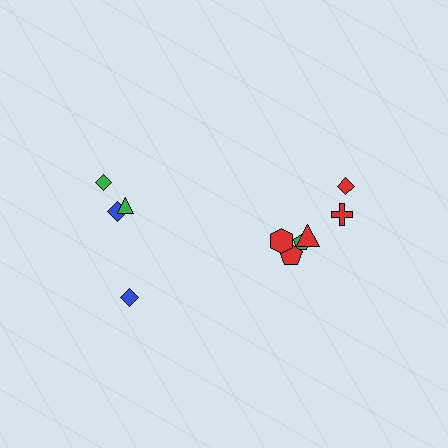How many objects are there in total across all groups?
There are 10 objects.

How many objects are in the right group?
There are 6 objects.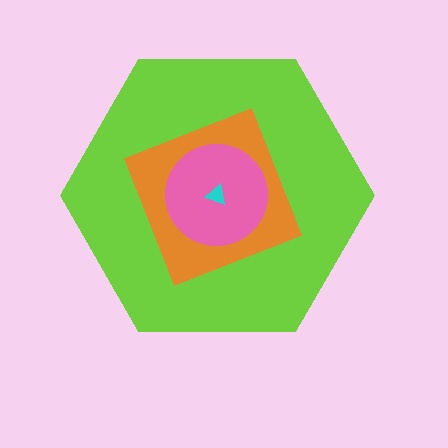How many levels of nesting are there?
4.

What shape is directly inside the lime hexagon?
The orange square.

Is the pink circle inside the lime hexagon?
Yes.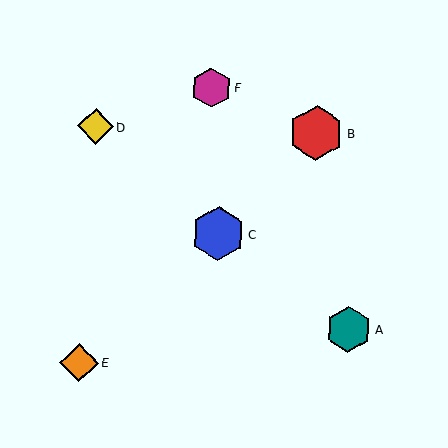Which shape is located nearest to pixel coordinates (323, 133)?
The red hexagon (labeled B) at (316, 133) is nearest to that location.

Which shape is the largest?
The red hexagon (labeled B) is the largest.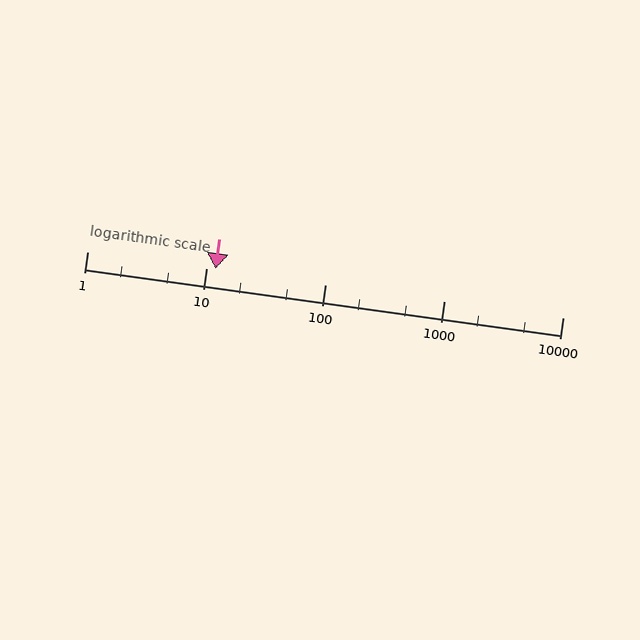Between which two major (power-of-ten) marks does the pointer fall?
The pointer is between 10 and 100.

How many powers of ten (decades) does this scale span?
The scale spans 4 decades, from 1 to 10000.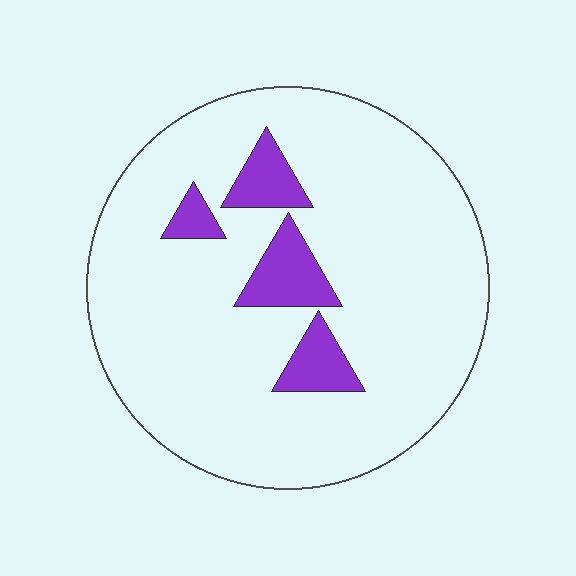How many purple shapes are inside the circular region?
4.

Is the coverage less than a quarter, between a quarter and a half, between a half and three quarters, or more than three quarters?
Less than a quarter.